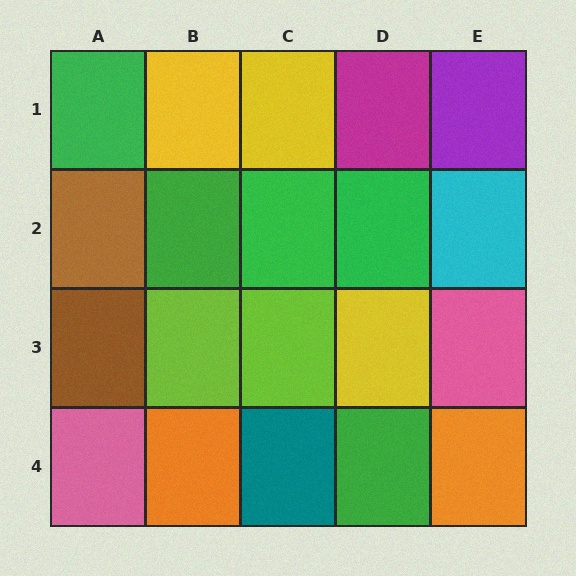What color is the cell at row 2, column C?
Green.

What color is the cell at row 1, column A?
Green.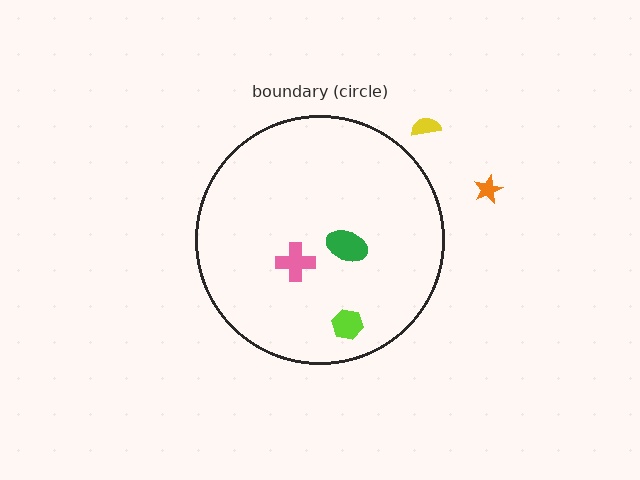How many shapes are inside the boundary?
3 inside, 2 outside.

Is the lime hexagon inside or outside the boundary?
Inside.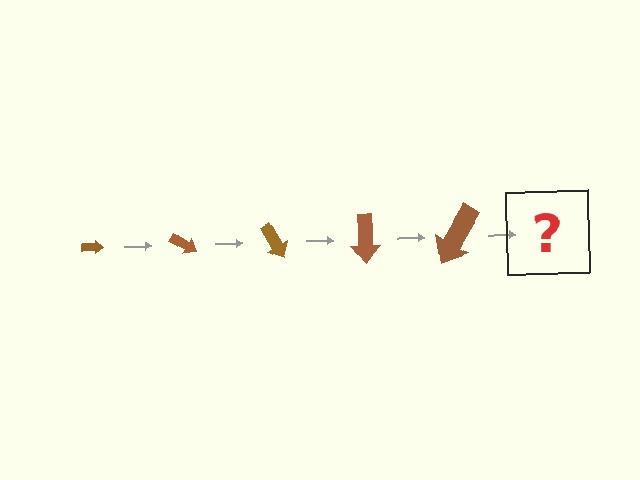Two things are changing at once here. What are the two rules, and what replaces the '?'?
The two rules are that the arrow grows larger each step and it rotates 30 degrees each step. The '?' should be an arrow, larger than the previous one and rotated 150 degrees from the start.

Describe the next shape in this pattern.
It should be an arrow, larger than the previous one and rotated 150 degrees from the start.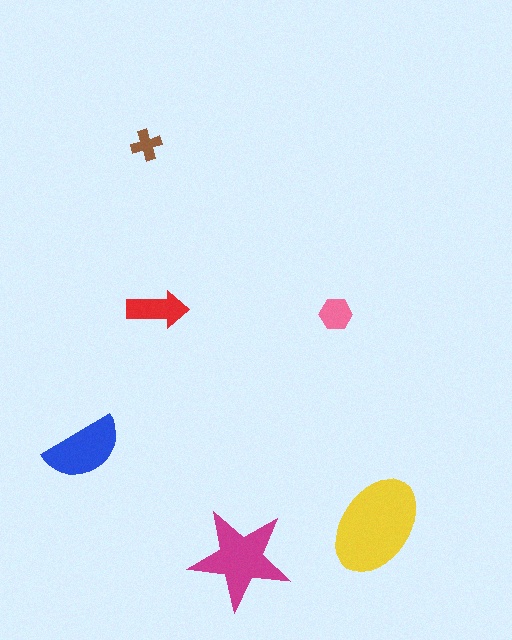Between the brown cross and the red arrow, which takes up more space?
The red arrow.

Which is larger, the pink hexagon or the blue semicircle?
The blue semicircle.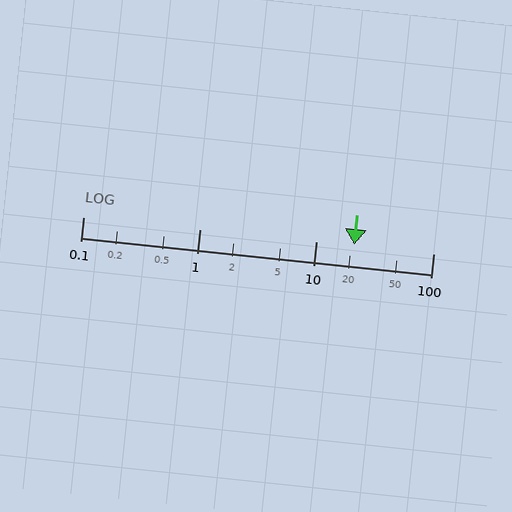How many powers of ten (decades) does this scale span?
The scale spans 3 decades, from 0.1 to 100.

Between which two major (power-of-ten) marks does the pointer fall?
The pointer is between 10 and 100.